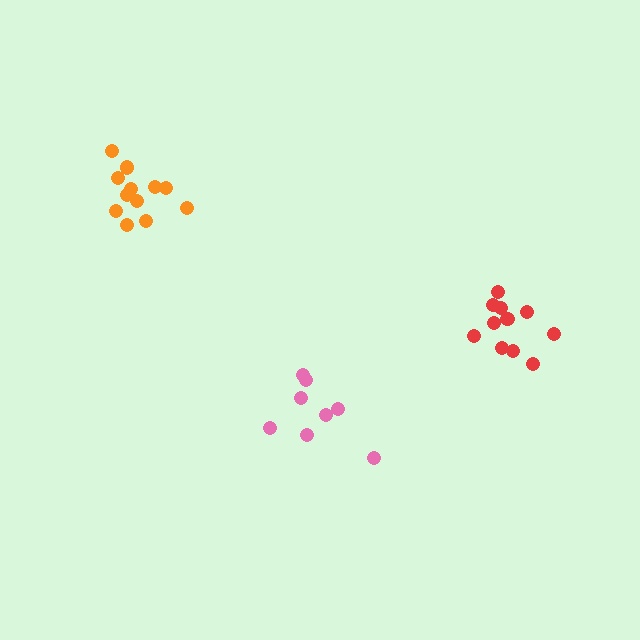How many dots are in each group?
Group 1: 12 dots, Group 2: 8 dots, Group 3: 12 dots (32 total).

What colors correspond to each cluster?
The clusters are colored: orange, pink, red.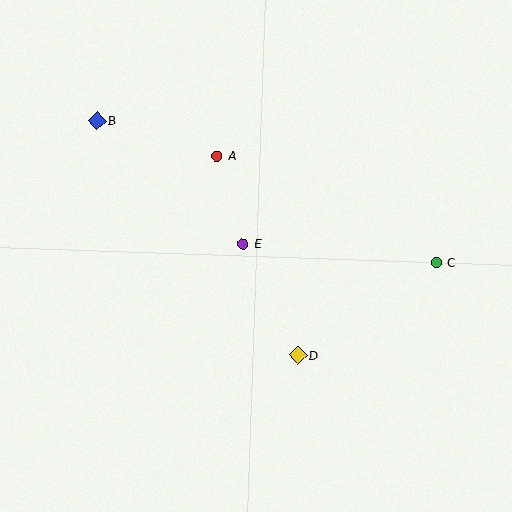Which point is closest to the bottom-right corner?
Point C is closest to the bottom-right corner.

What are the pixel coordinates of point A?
Point A is at (217, 156).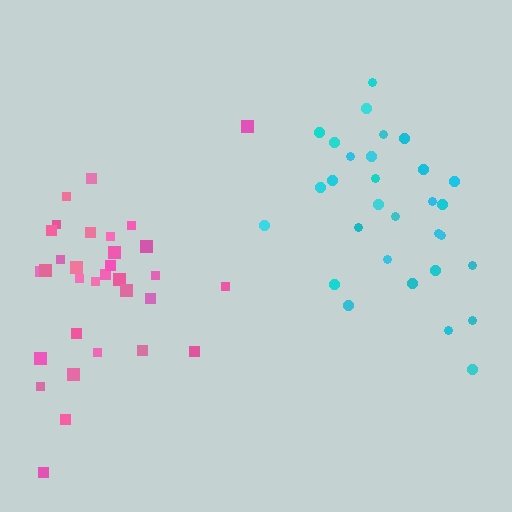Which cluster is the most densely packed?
Pink.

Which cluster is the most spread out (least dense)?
Cyan.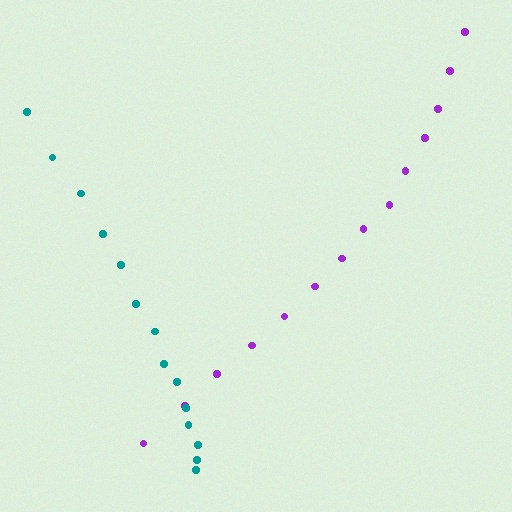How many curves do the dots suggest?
There are 2 distinct paths.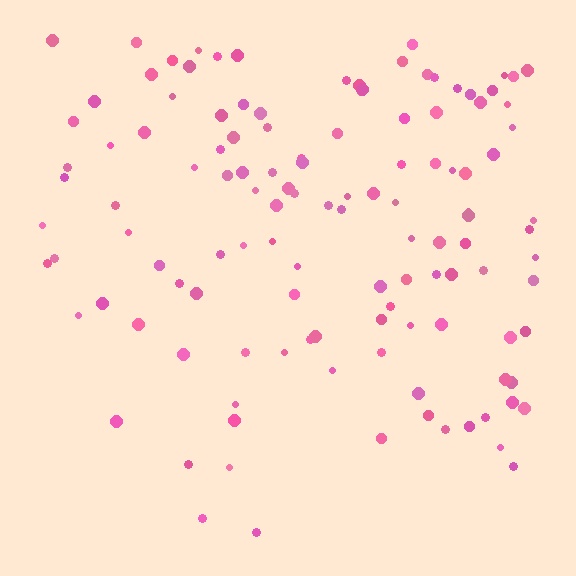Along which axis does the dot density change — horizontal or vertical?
Vertical.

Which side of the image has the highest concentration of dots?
The top.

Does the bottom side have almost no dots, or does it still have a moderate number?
Still a moderate number, just noticeably fewer than the top.